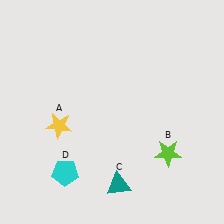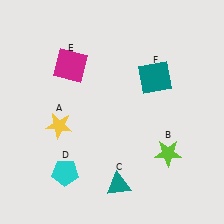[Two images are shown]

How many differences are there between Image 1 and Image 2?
There are 2 differences between the two images.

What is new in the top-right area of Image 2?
A teal square (F) was added in the top-right area of Image 2.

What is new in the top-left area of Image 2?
A magenta square (E) was added in the top-left area of Image 2.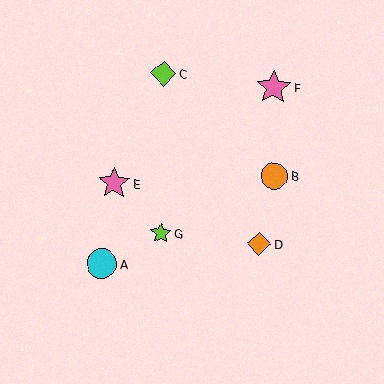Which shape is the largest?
The pink star (labeled F) is the largest.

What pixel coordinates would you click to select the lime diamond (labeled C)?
Click at (163, 73) to select the lime diamond C.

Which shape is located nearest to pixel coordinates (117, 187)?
The pink star (labeled E) at (114, 183) is nearest to that location.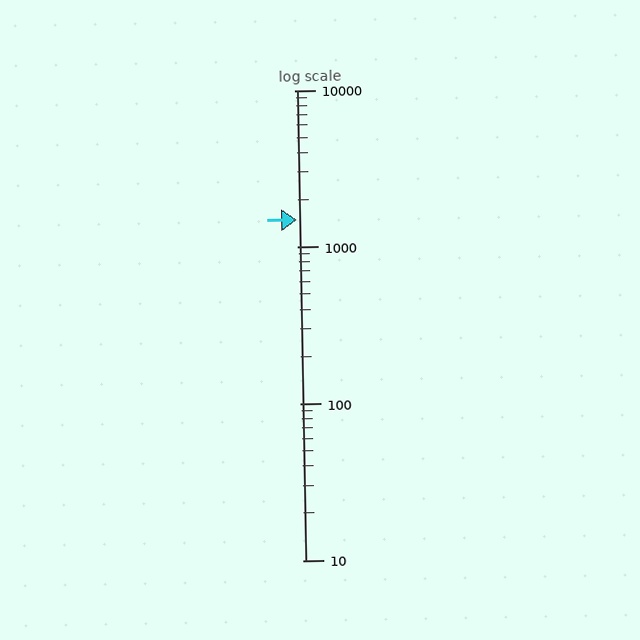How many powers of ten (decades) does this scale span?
The scale spans 3 decades, from 10 to 10000.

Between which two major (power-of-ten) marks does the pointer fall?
The pointer is between 1000 and 10000.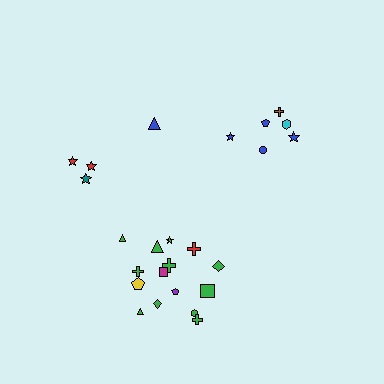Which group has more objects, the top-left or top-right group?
The top-right group.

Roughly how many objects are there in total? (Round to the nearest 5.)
Roughly 25 objects in total.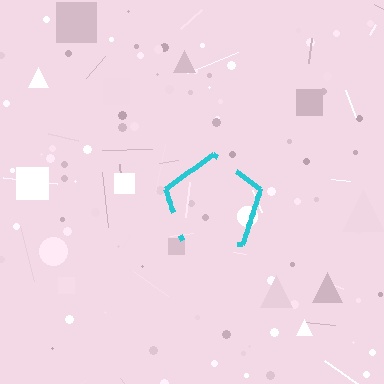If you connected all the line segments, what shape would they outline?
They would outline a pentagon.